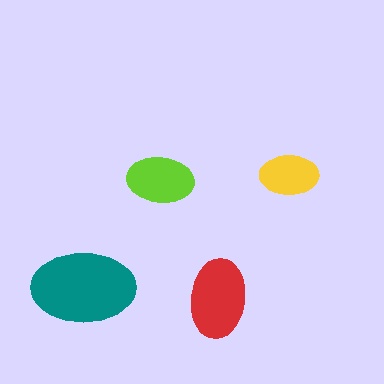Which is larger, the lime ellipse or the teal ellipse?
The teal one.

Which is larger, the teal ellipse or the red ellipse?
The teal one.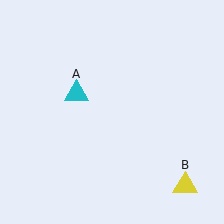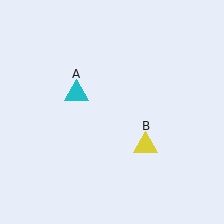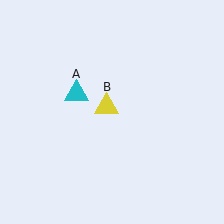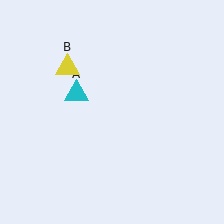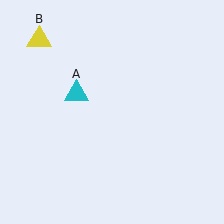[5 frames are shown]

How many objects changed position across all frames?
1 object changed position: yellow triangle (object B).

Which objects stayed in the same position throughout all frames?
Cyan triangle (object A) remained stationary.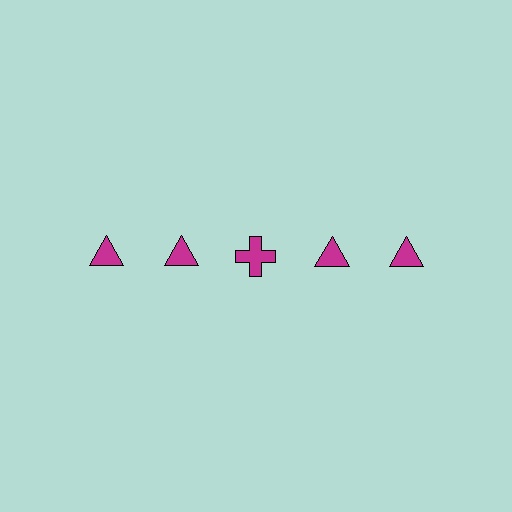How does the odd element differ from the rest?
It has a different shape: cross instead of triangle.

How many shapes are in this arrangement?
There are 5 shapes arranged in a grid pattern.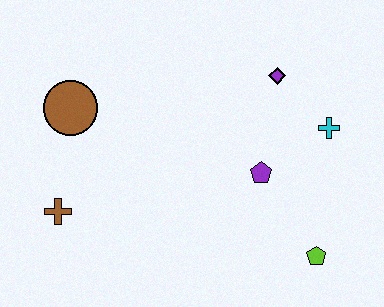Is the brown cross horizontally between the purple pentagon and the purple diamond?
No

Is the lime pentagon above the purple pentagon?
No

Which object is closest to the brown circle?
The brown cross is closest to the brown circle.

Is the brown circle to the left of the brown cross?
No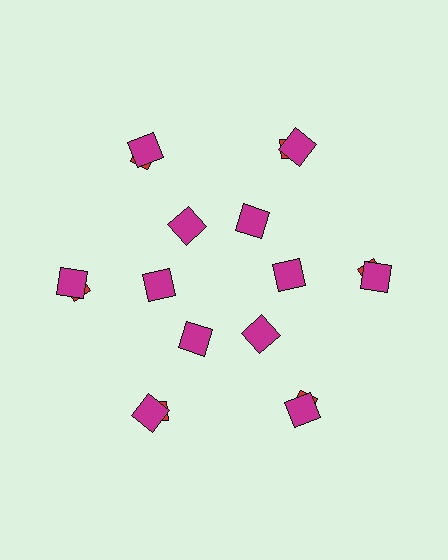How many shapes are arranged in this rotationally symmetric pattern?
There are 18 shapes, arranged in 6 groups of 3.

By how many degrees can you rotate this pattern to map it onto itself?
The pattern maps onto itself every 60 degrees of rotation.